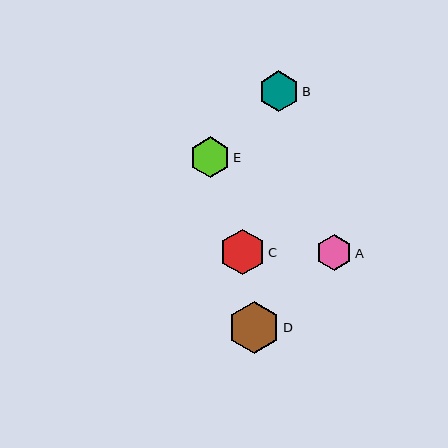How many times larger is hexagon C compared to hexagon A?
Hexagon C is approximately 1.3 times the size of hexagon A.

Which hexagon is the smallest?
Hexagon A is the smallest with a size of approximately 35 pixels.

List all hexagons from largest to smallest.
From largest to smallest: D, C, B, E, A.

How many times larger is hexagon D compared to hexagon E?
Hexagon D is approximately 1.3 times the size of hexagon E.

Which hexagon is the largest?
Hexagon D is the largest with a size of approximately 52 pixels.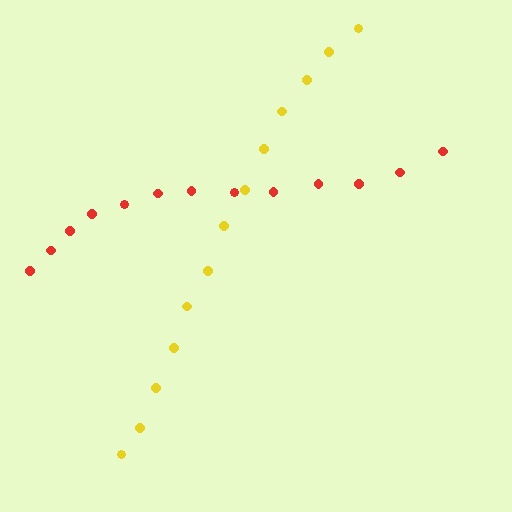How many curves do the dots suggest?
There are 2 distinct paths.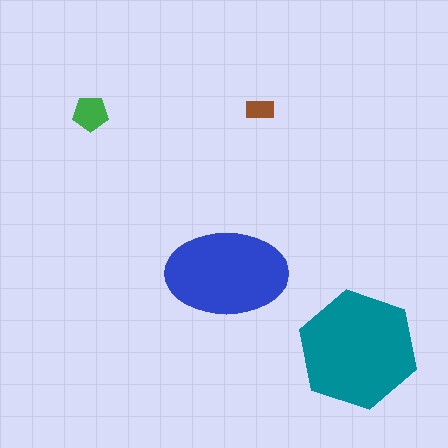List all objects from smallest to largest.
The brown rectangle, the green pentagon, the blue ellipse, the teal hexagon.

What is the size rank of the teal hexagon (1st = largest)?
1st.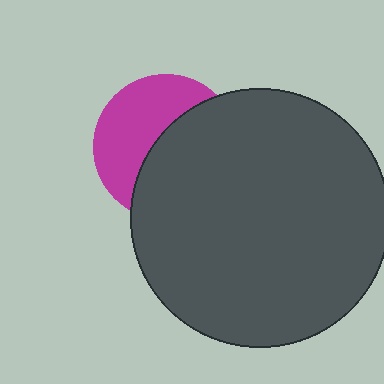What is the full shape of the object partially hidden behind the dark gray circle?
The partially hidden object is a magenta circle.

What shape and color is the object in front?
The object in front is a dark gray circle.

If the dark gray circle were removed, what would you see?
You would see the complete magenta circle.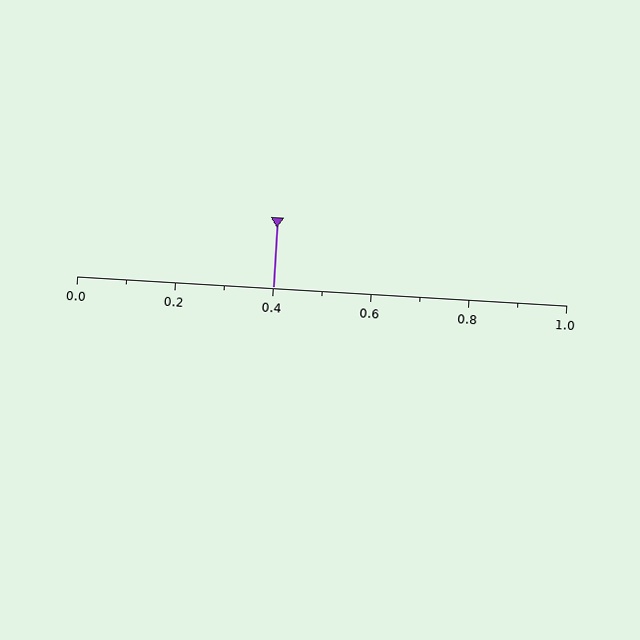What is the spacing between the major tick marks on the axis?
The major ticks are spaced 0.2 apart.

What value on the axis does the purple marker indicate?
The marker indicates approximately 0.4.